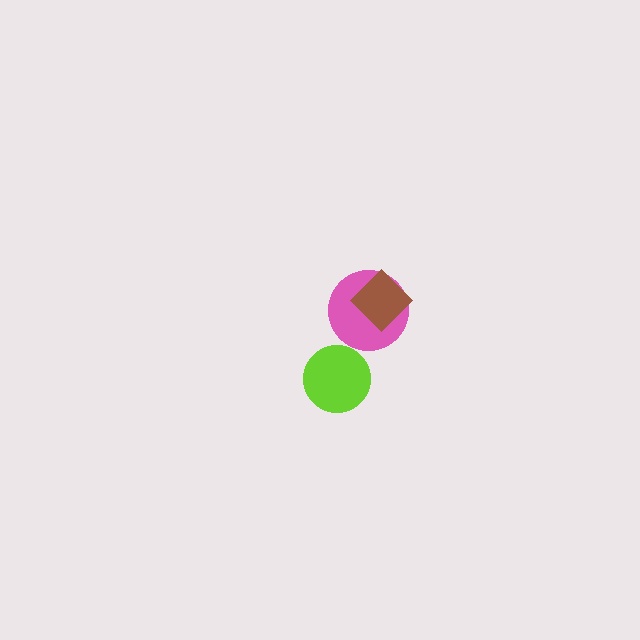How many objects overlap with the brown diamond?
1 object overlaps with the brown diamond.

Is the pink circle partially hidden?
Yes, it is partially covered by another shape.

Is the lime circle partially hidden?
No, no other shape covers it.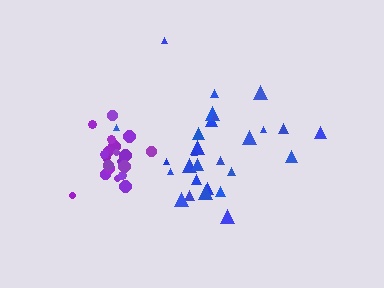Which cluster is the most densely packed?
Purple.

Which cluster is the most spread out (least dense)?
Blue.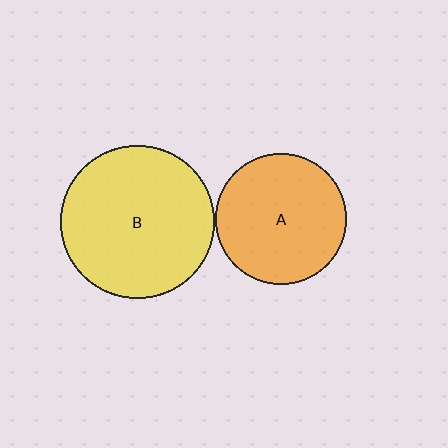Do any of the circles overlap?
No, none of the circles overlap.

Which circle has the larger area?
Circle B (yellow).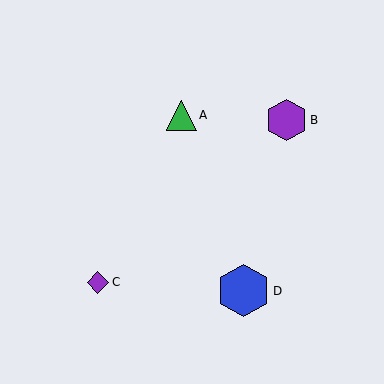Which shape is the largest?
The blue hexagon (labeled D) is the largest.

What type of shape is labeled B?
Shape B is a purple hexagon.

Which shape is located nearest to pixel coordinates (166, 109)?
The green triangle (labeled A) at (181, 115) is nearest to that location.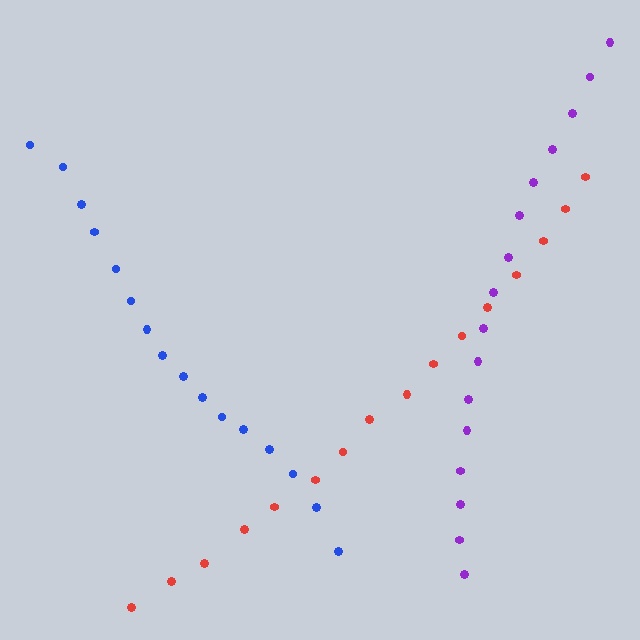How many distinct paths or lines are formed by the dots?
There are 3 distinct paths.